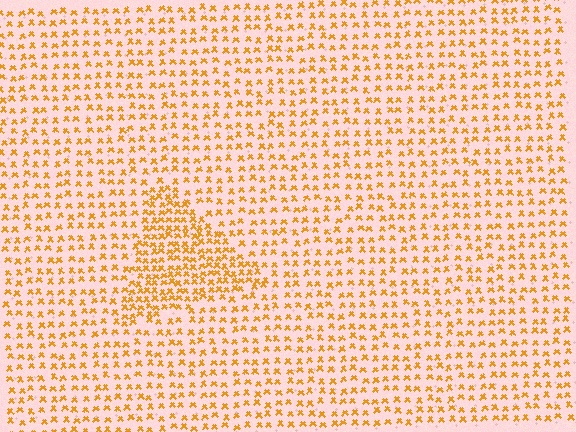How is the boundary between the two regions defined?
The boundary is defined by a change in element density (approximately 1.9x ratio). All elements are the same color, size, and shape.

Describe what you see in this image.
The image contains small orange elements arranged at two different densities. A triangle-shaped region is visible where the elements are more densely packed than the surrounding area.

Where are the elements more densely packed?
The elements are more densely packed inside the triangle boundary.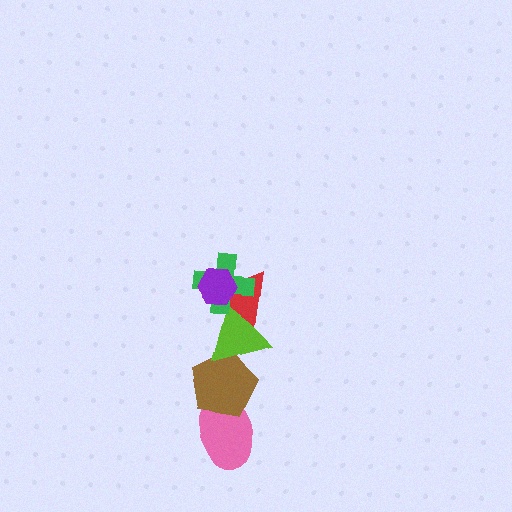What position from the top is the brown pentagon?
The brown pentagon is 5th from the top.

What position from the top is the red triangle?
The red triangle is 3rd from the top.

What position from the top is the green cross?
The green cross is 2nd from the top.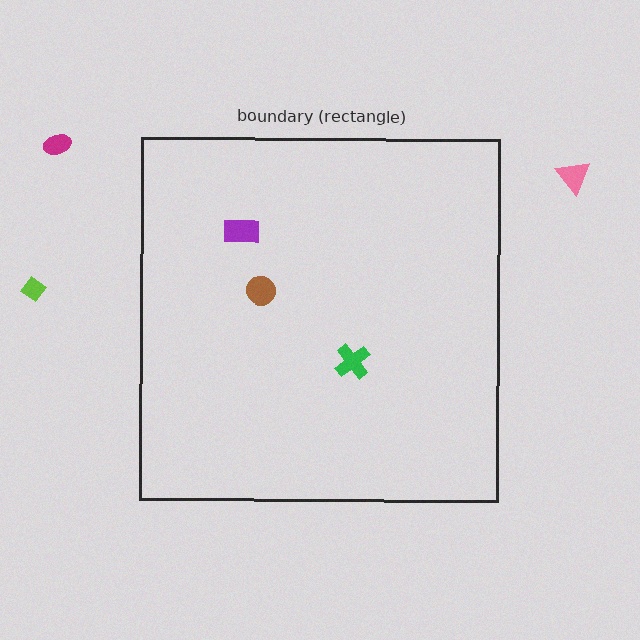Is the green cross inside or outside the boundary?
Inside.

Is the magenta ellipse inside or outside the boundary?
Outside.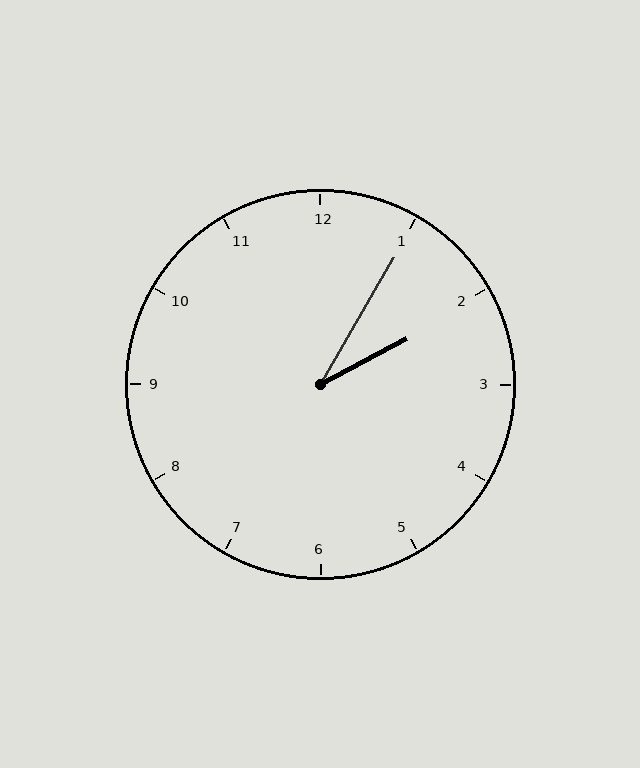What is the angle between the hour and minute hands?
Approximately 32 degrees.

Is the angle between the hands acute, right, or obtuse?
It is acute.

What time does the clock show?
2:05.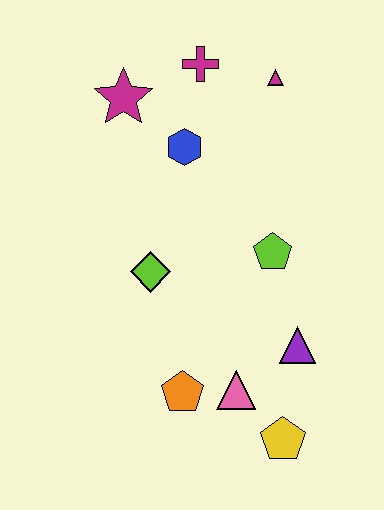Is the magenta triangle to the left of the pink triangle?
No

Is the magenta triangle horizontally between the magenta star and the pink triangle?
No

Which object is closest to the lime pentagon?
The purple triangle is closest to the lime pentagon.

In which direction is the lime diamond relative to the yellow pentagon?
The lime diamond is above the yellow pentagon.